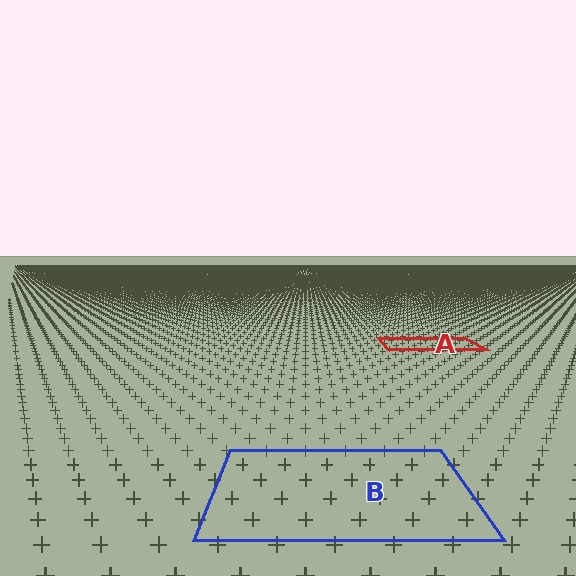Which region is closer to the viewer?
Region B is closer. The texture elements there are larger and more spread out.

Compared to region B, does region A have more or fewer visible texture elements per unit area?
Region A has more texture elements per unit area — they are packed more densely because it is farther away.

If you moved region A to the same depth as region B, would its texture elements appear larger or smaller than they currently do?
They would appear larger. At a closer depth, the same texture elements are projected at a bigger on-screen size.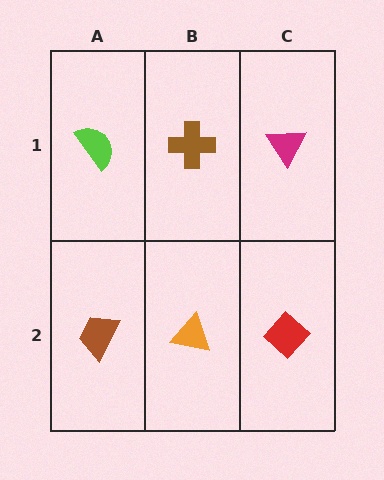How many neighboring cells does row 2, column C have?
2.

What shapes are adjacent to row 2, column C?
A magenta triangle (row 1, column C), an orange triangle (row 2, column B).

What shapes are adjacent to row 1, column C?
A red diamond (row 2, column C), a brown cross (row 1, column B).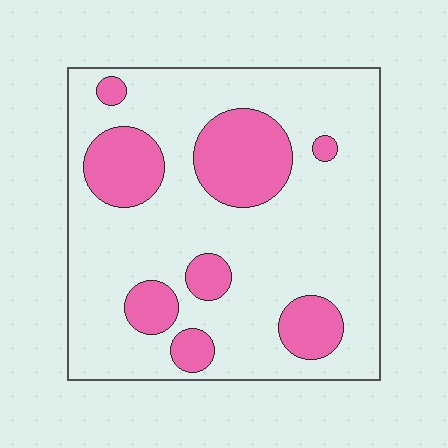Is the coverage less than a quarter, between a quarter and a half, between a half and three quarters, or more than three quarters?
Less than a quarter.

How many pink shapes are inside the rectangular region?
8.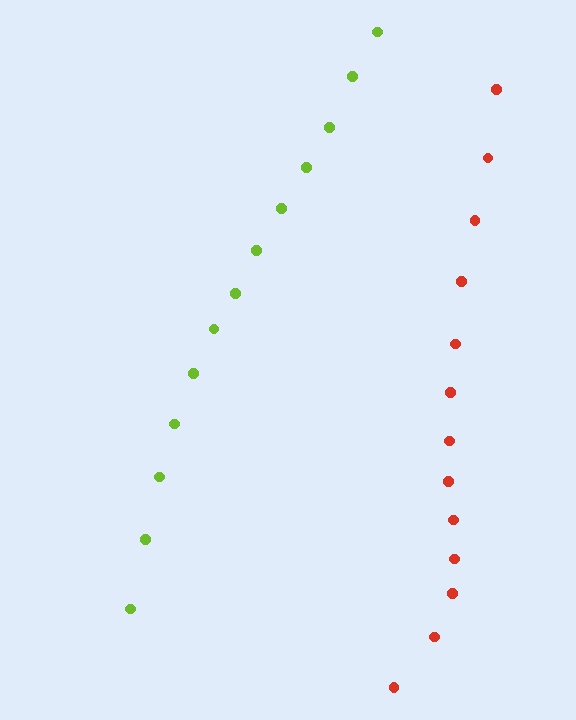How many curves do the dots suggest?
There are 2 distinct paths.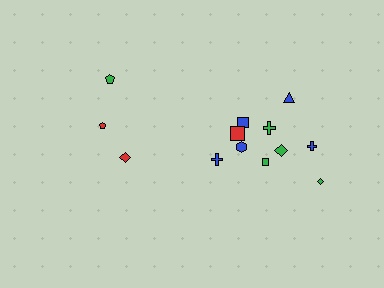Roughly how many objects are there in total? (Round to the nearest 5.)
Roughly 15 objects in total.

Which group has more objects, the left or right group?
The right group.